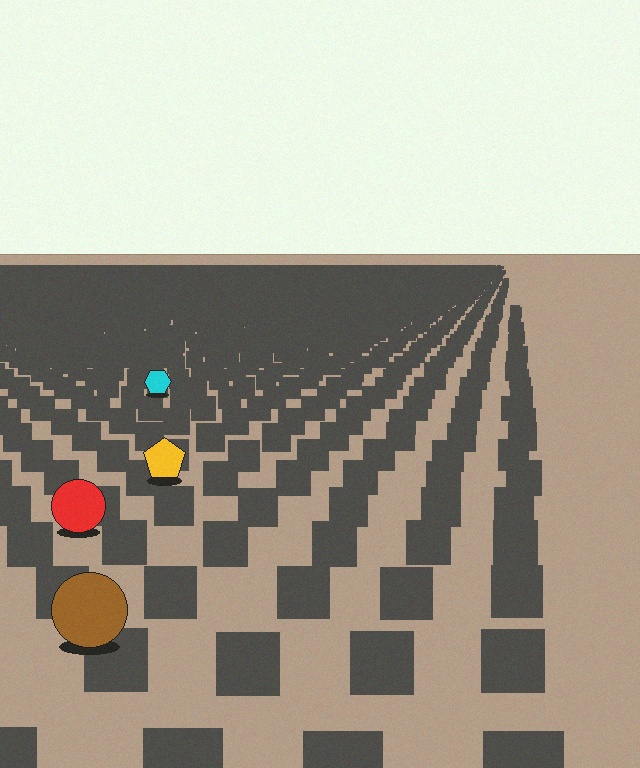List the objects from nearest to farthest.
From nearest to farthest: the brown circle, the red circle, the yellow pentagon, the cyan hexagon.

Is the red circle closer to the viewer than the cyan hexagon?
Yes. The red circle is closer — you can tell from the texture gradient: the ground texture is coarser near it.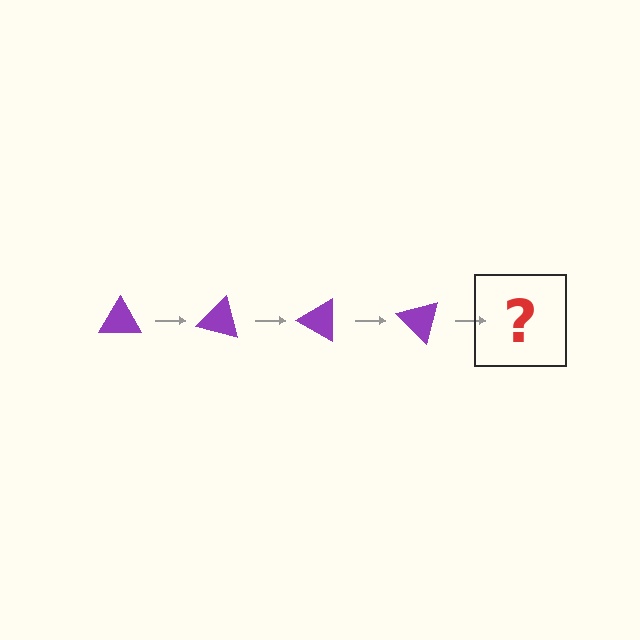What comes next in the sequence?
The next element should be a purple triangle rotated 60 degrees.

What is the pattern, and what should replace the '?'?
The pattern is that the triangle rotates 15 degrees each step. The '?' should be a purple triangle rotated 60 degrees.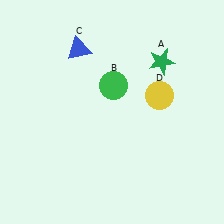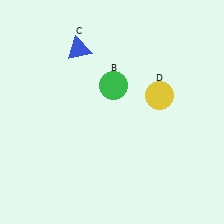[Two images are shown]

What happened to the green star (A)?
The green star (A) was removed in Image 2. It was in the top-right area of Image 1.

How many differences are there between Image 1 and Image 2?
There is 1 difference between the two images.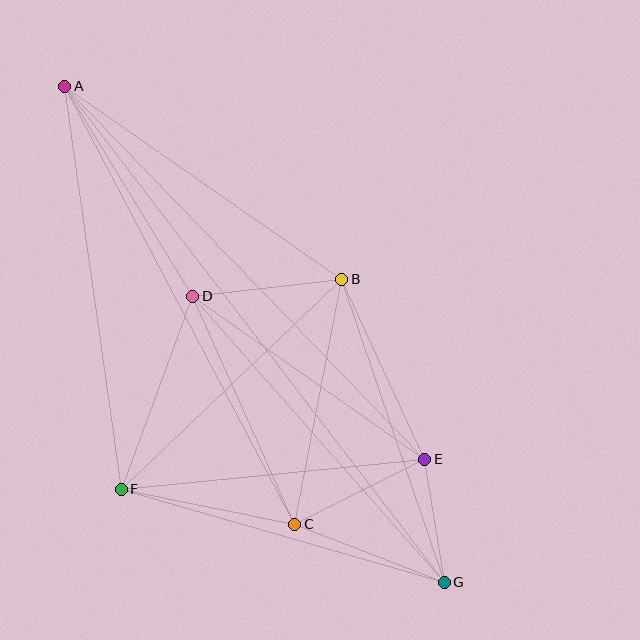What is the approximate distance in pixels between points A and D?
The distance between A and D is approximately 246 pixels.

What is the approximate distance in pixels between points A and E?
The distance between A and E is approximately 518 pixels.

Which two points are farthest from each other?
Points A and G are farthest from each other.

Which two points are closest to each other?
Points E and G are closest to each other.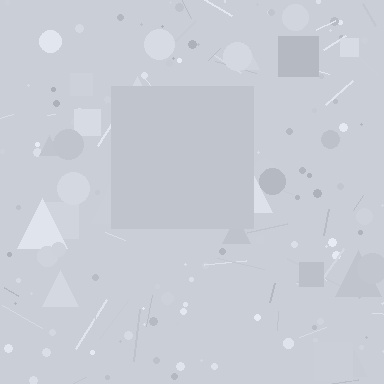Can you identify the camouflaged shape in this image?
The camouflaged shape is a square.